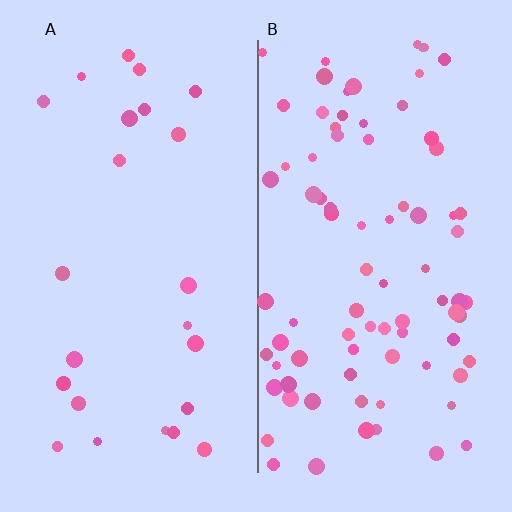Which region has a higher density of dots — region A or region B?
B (the right).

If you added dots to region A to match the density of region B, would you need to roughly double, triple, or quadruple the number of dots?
Approximately triple.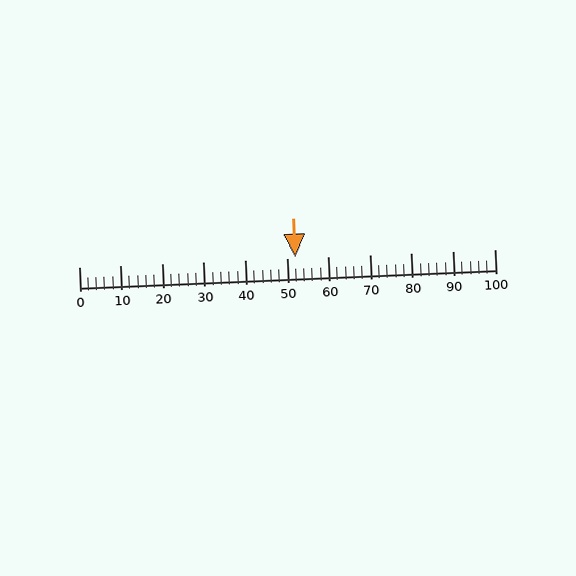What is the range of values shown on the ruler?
The ruler shows values from 0 to 100.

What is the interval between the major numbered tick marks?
The major tick marks are spaced 10 units apart.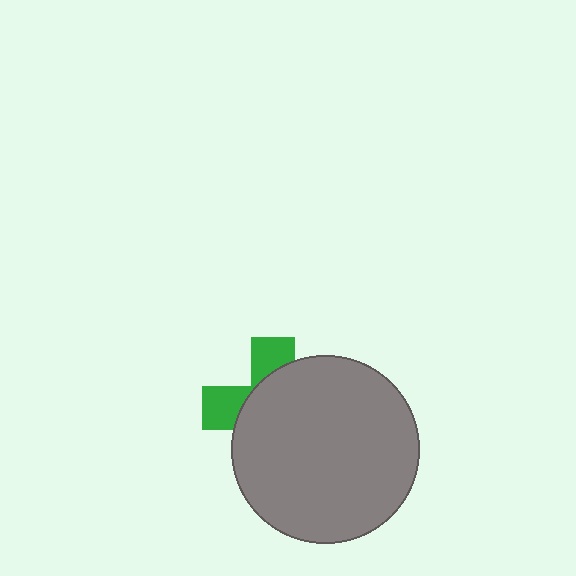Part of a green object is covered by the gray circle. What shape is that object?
It is a cross.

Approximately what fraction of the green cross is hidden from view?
Roughly 69% of the green cross is hidden behind the gray circle.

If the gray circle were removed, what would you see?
You would see the complete green cross.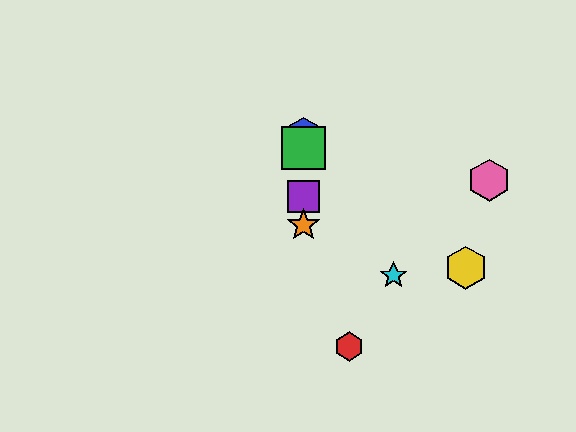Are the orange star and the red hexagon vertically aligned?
No, the orange star is at x≈304 and the red hexagon is at x≈349.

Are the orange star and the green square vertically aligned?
Yes, both are at x≈304.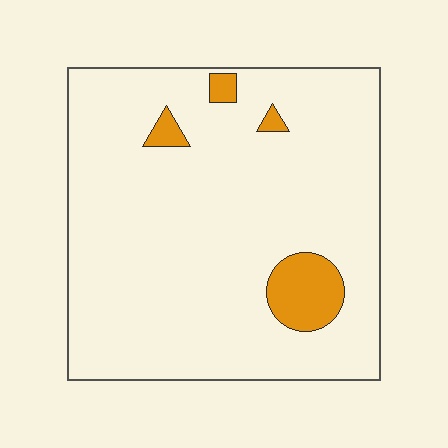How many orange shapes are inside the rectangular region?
4.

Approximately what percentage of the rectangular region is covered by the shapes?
Approximately 5%.